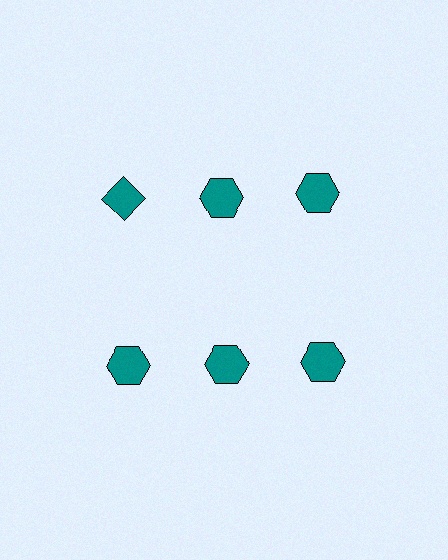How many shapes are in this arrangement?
There are 6 shapes arranged in a grid pattern.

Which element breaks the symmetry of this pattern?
The teal diamond in the top row, leftmost column breaks the symmetry. All other shapes are teal hexagons.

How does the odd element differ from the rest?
It has a different shape: diamond instead of hexagon.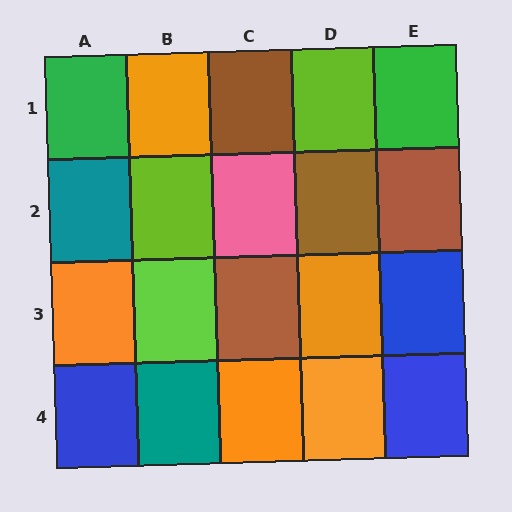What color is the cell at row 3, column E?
Blue.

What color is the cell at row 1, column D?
Lime.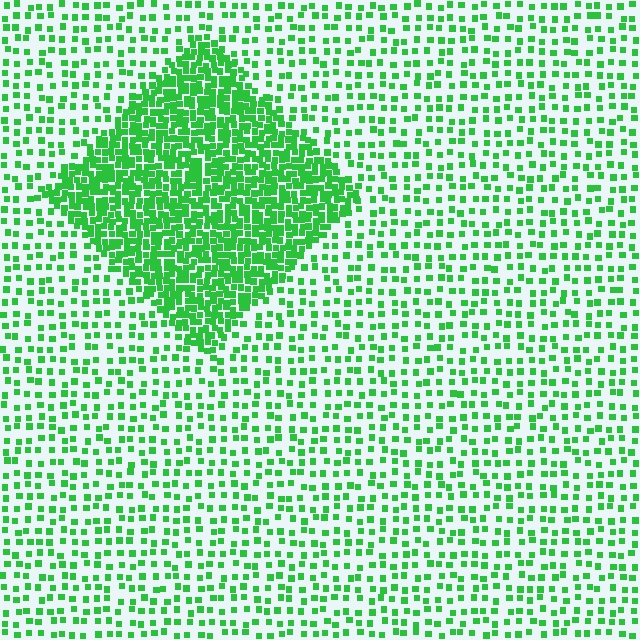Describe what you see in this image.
The image contains small green elements arranged at two different densities. A diamond-shaped region is visible where the elements are more densely packed than the surrounding area.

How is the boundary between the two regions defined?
The boundary is defined by a change in element density (approximately 2.8x ratio). All elements are the same color, size, and shape.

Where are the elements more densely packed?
The elements are more densely packed inside the diamond boundary.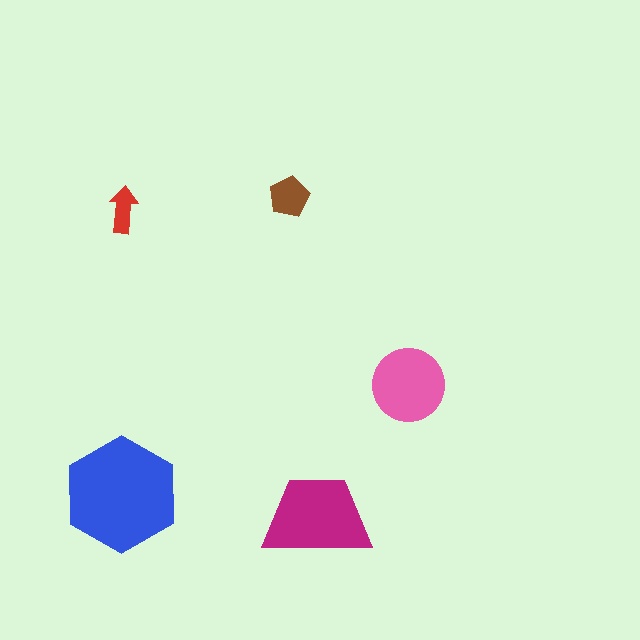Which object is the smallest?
The red arrow.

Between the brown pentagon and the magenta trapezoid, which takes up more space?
The magenta trapezoid.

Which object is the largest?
The blue hexagon.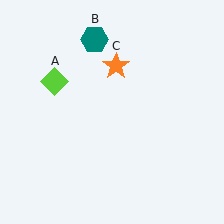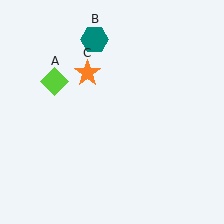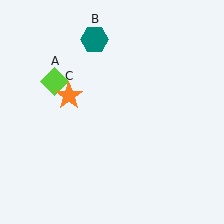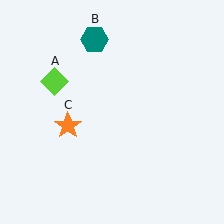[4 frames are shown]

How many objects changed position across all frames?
1 object changed position: orange star (object C).